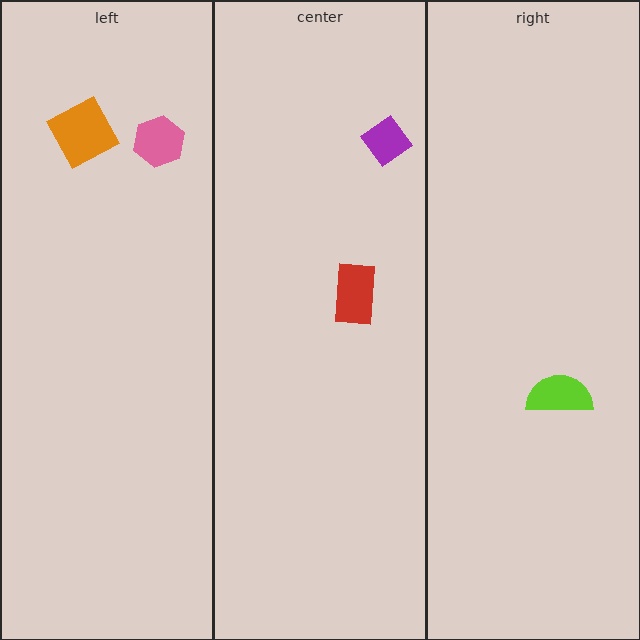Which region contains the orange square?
The left region.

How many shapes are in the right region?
1.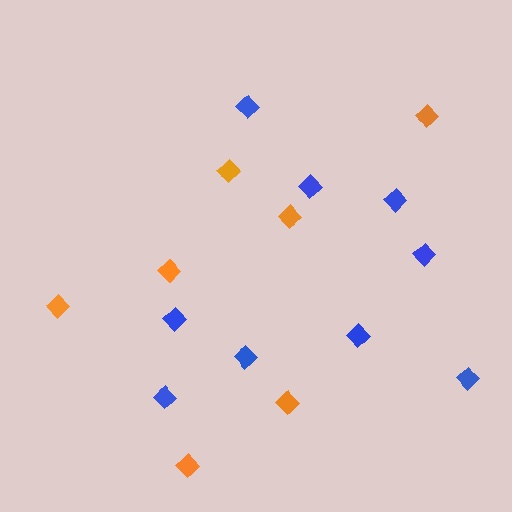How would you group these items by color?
There are 2 groups: one group of orange diamonds (7) and one group of blue diamonds (9).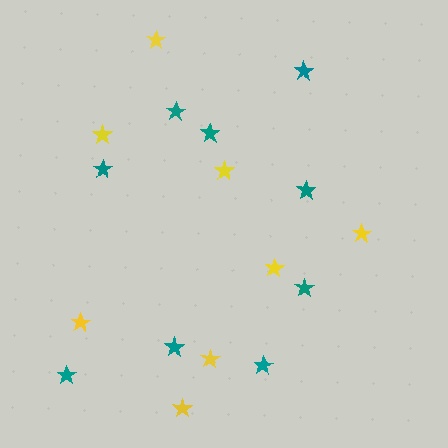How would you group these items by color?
There are 2 groups: one group of teal stars (9) and one group of yellow stars (8).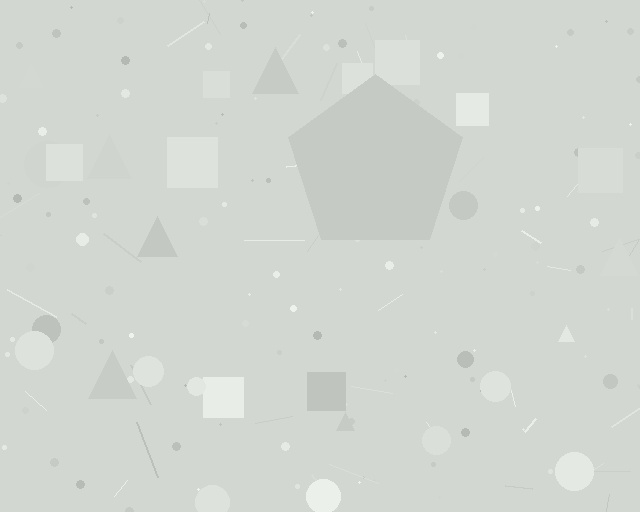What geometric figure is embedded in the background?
A pentagon is embedded in the background.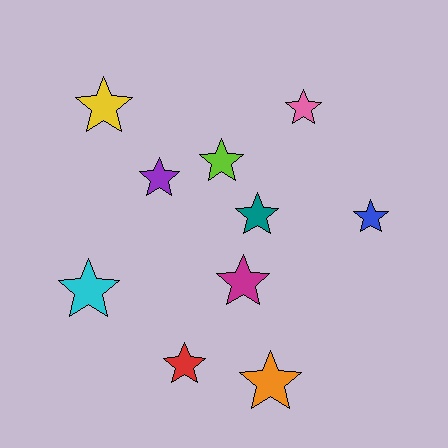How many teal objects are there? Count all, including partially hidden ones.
There is 1 teal object.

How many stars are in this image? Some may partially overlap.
There are 10 stars.